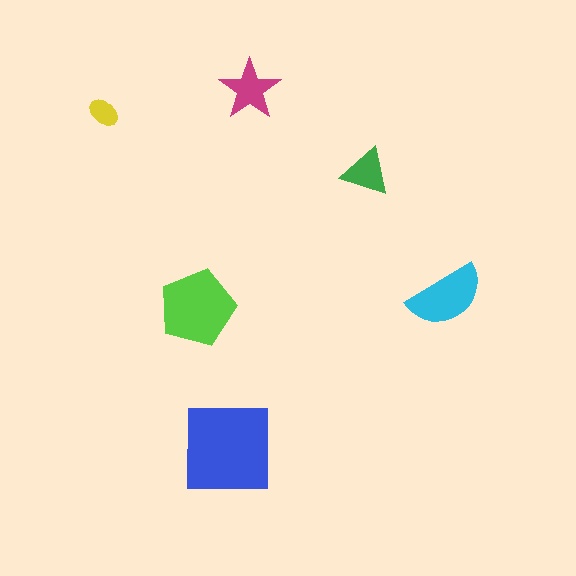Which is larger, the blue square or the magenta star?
The blue square.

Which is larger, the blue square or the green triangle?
The blue square.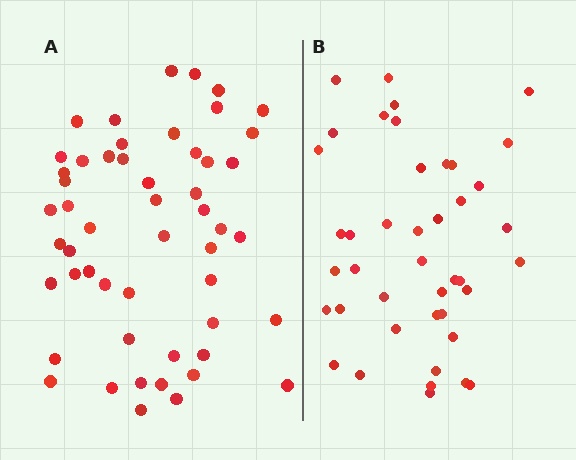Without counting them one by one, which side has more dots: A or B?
Region A (the left region) has more dots.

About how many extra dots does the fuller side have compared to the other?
Region A has roughly 10 or so more dots than region B.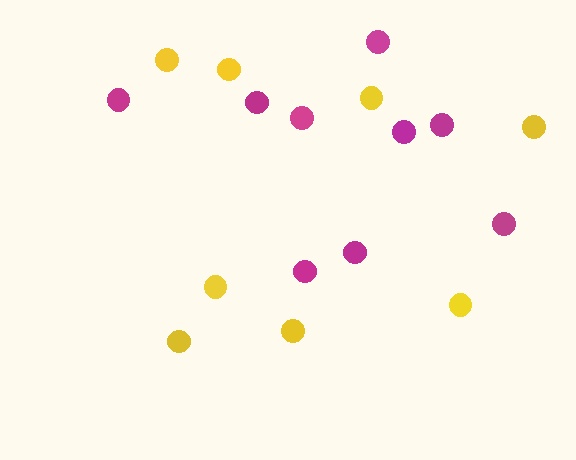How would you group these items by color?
There are 2 groups: one group of yellow circles (8) and one group of magenta circles (9).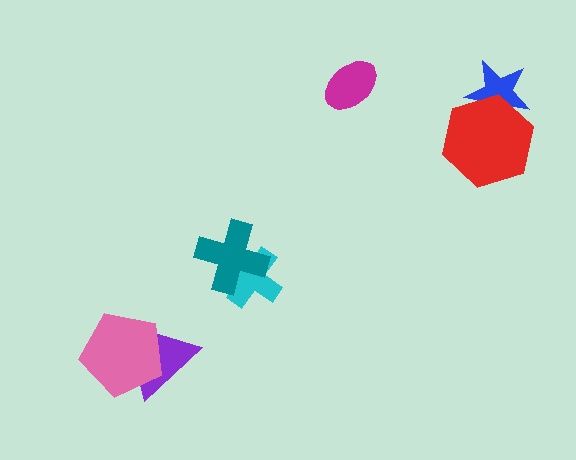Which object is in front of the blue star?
The red hexagon is in front of the blue star.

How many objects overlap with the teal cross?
1 object overlaps with the teal cross.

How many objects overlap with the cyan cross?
1 object overlaps with the cyan cross.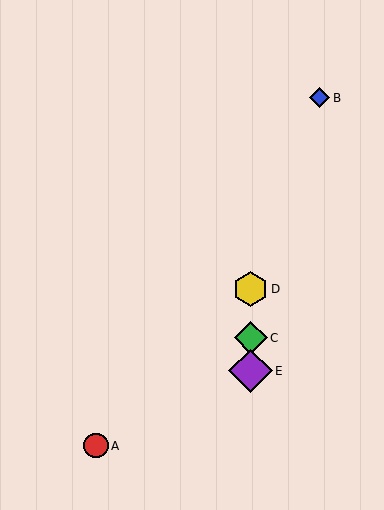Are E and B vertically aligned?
No, E is at x≈251 and B is at x≈319.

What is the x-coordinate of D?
Object D is at x≈251.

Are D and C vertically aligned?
Yes, both are at x≈251.